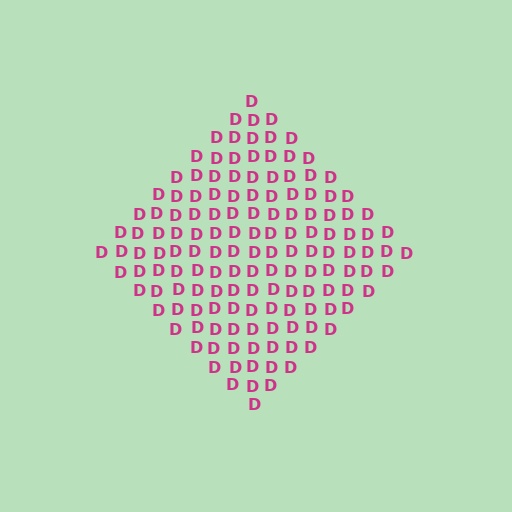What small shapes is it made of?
It is made of small letter D's.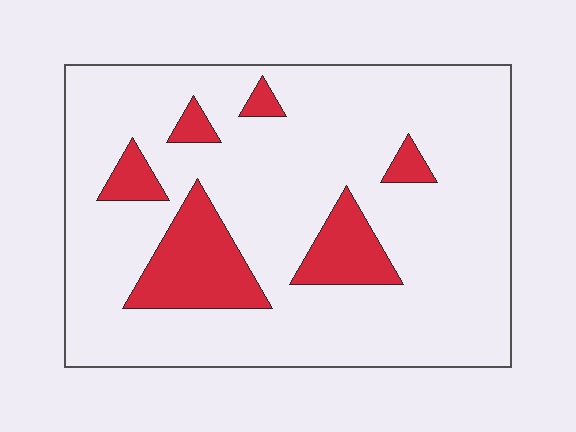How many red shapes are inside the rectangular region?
6.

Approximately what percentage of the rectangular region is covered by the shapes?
Approximately 15%.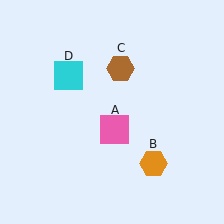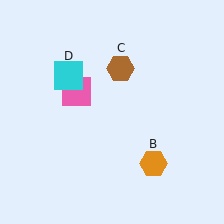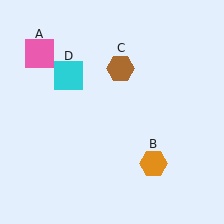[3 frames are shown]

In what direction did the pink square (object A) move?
The pink square (object A) moved up and to the left.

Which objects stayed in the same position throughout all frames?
Orange hexagon (object B) and brown hexagon (object C) and cyan square (object D) remained stationary.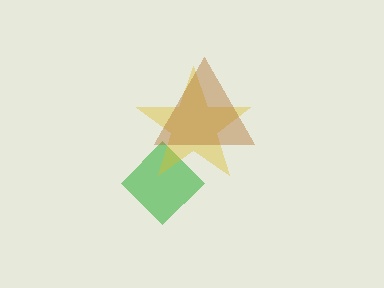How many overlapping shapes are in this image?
There are 3 overlapping shapes in the image.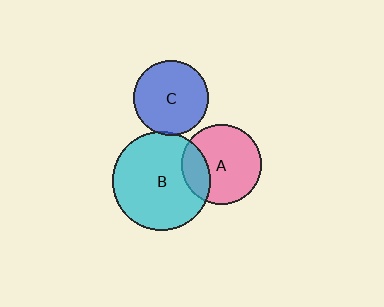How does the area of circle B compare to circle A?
Approximately 1.5 times.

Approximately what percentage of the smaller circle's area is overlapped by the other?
Approximately 5%.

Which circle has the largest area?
Circle B (cyan).